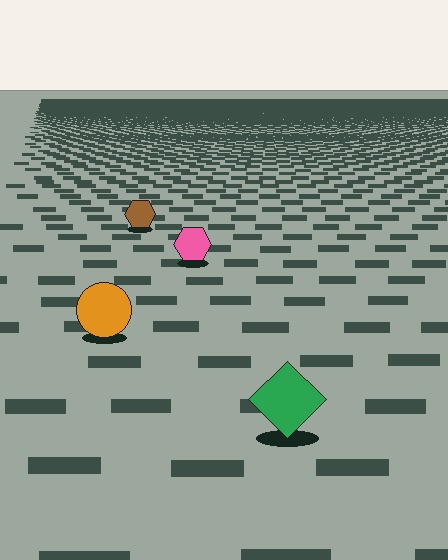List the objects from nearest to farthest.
From nearest to farthest: the green diamond, the orange circle, the pink hexagon, the brown hexagon.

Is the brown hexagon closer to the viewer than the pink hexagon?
No. The pink hexagon is closer — you can tell from the texture gradient: the ground texture is coarser near it.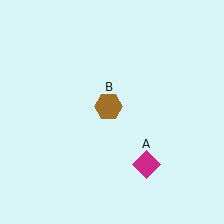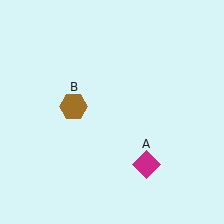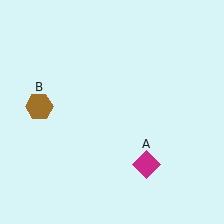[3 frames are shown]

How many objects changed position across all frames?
1 object changed position: brown hexagon (object B).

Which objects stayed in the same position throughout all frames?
Magenta diamond (object A) remained stationary.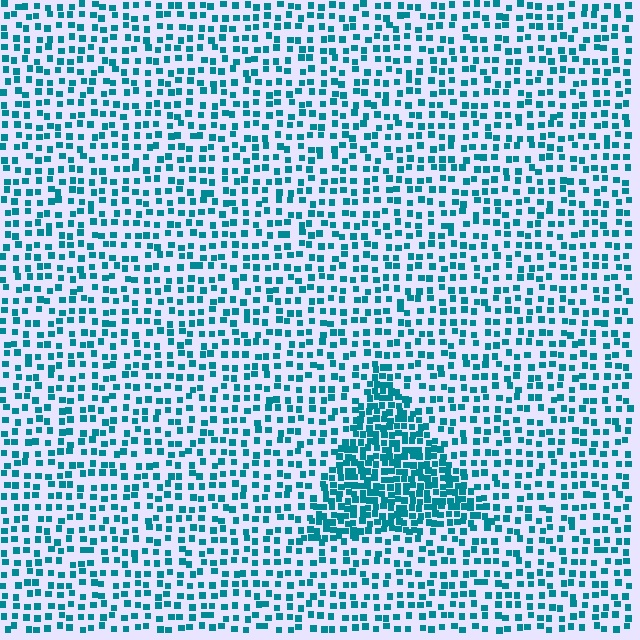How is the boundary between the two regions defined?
The boundary is defined by a change in element density (approximately 2.2x ratio). All elements are the same color, size, and shape.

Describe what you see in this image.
The image contains small teal elements arranged at two different densities. A triangle-shaped region is visible where the elements are more densely packed than the surrounding area.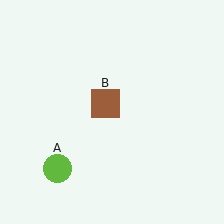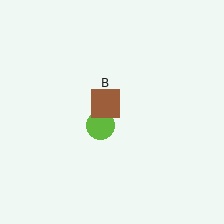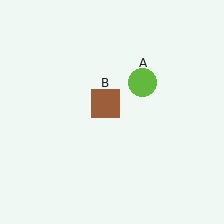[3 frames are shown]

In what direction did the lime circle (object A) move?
The lime circle (object A) moved up and to the right.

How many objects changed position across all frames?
1 object changed position: lime circle (object A).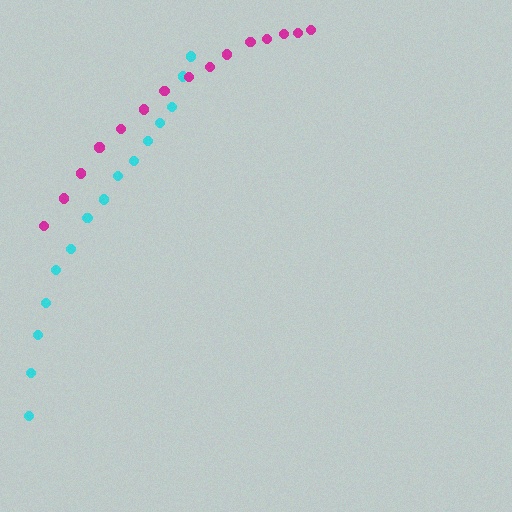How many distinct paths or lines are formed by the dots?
There are 2 distinct paths.